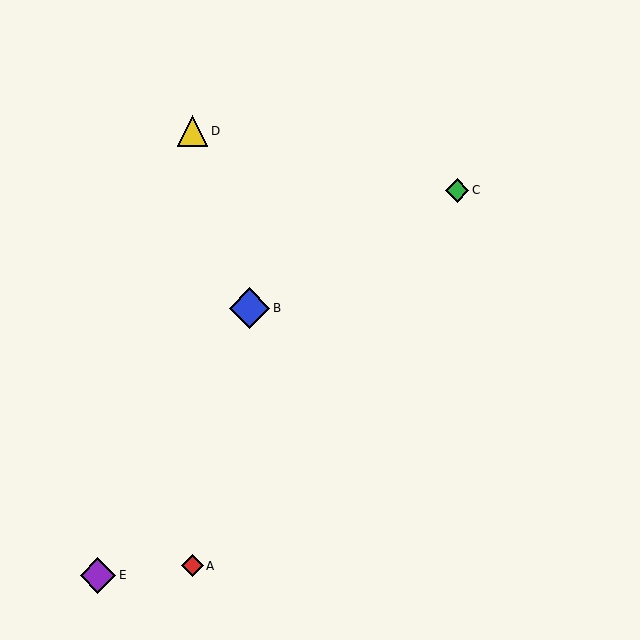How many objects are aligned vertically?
2 objects (A, D) are aligned vertically.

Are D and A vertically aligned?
Yes, both are at x≈193.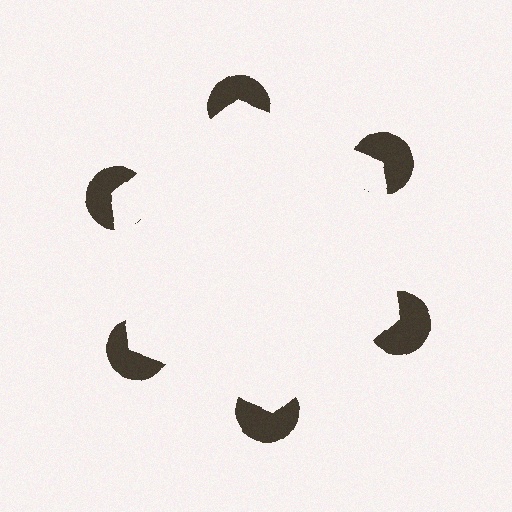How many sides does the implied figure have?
6 sides.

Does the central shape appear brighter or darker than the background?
It typically appears slightly brighter than the background, even though no actual brightness change is drawn.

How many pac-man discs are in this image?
There are 6 — one at each vertex of the illusory hexagon.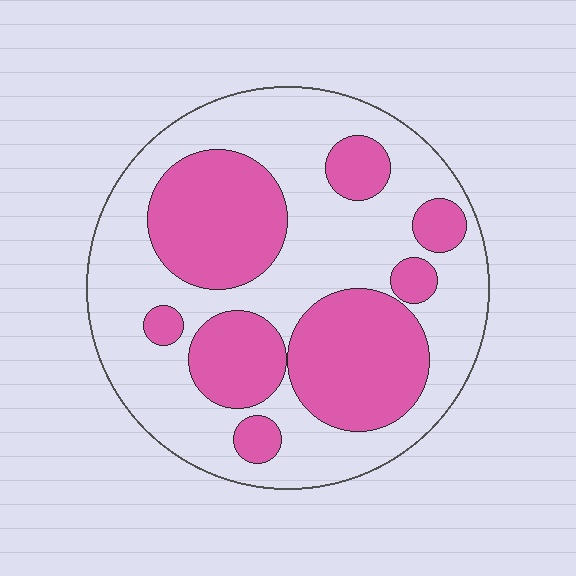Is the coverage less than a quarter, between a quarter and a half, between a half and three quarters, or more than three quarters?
Between a quarter and a half.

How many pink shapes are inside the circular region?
8.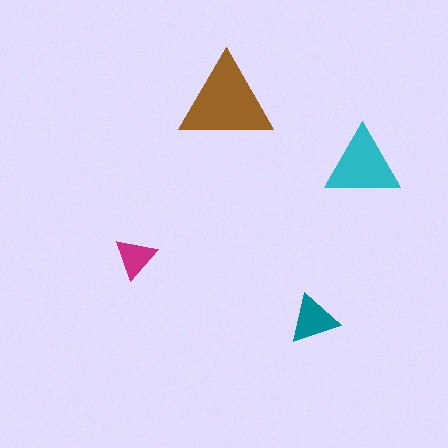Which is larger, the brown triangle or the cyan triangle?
The brown one.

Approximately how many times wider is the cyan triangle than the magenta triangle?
About 2 times wider.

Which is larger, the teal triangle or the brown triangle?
The brown one.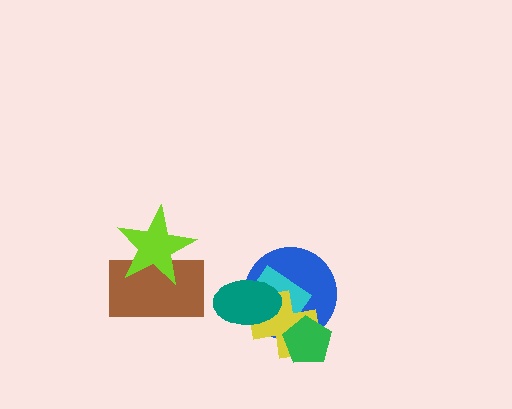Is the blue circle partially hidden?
Yes, it is partially covered by another shape.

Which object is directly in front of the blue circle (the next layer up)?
The cyan diamond is directly in front of the blue circle.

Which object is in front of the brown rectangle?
The lime star is in front of the brown rectangle.